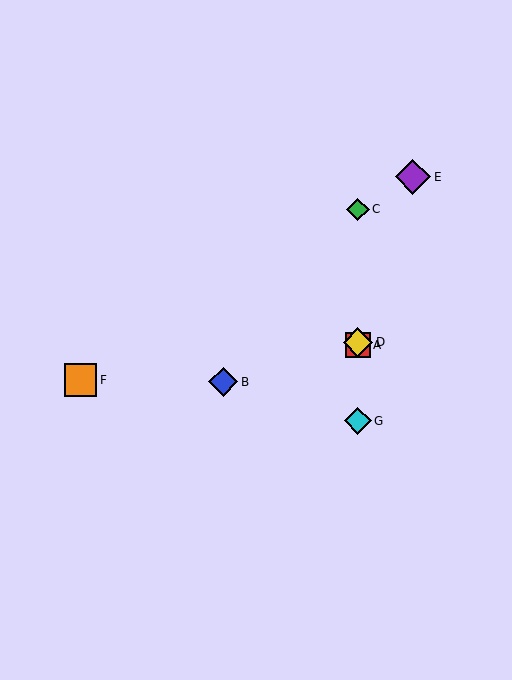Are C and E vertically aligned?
No, C is at x≈358 and E is at x≈413.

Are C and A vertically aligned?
Yes, both are at x≈358.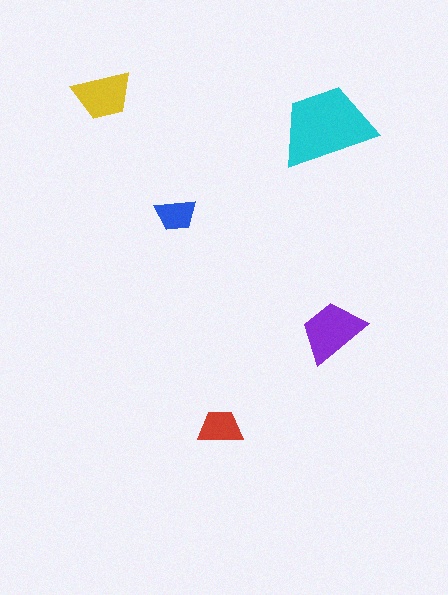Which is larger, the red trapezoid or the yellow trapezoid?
The yellow one.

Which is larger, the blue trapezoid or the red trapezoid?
The red one.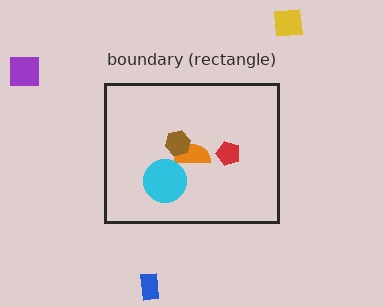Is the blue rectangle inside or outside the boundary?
Outside.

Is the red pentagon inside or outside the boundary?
Inside.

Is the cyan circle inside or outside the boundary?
Inside.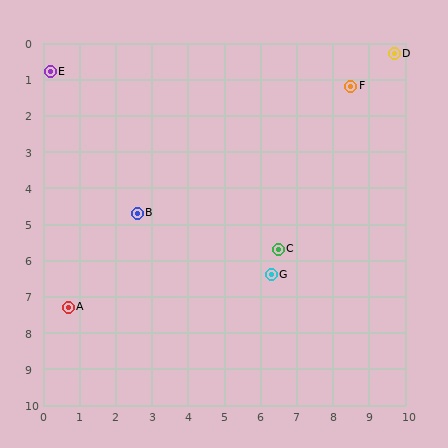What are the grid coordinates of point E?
Point E is at approximately (0.2, 0.8).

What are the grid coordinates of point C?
Point C is at approximately (6.5, 5.7).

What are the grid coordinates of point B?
Point B is at approximately (2.6, 4.7).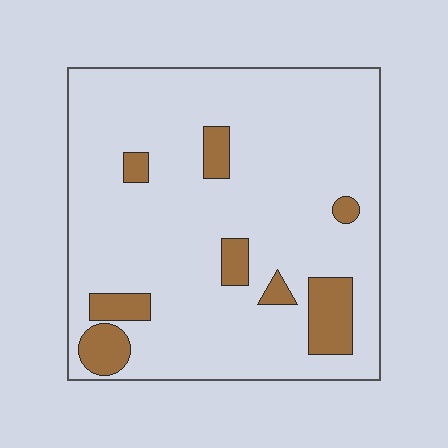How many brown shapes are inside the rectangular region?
8.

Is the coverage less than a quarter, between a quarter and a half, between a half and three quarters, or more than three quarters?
Less than a quarter.